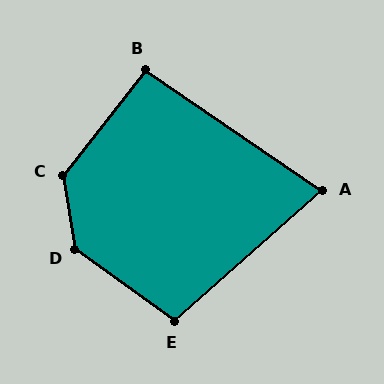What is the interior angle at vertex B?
Approximately 94 degrees (approximately right).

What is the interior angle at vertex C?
Approximately 133 degrees (obtuse).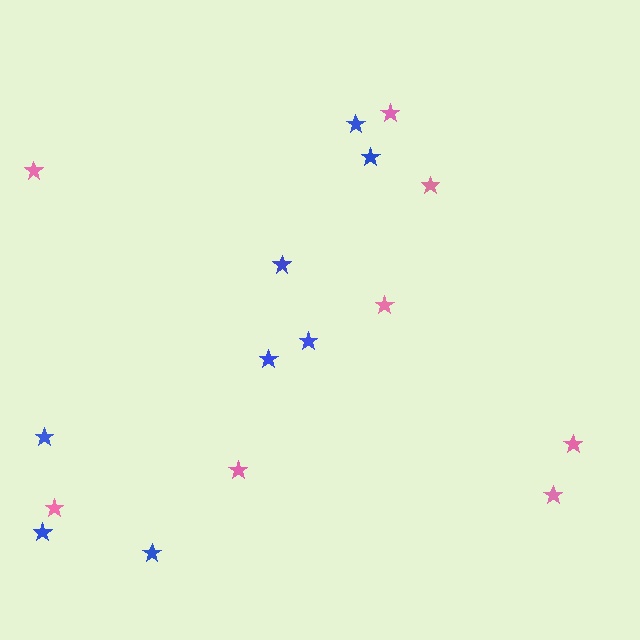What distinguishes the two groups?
There are 2 groups: one group of blue stars (8) and one group of pink stars (8).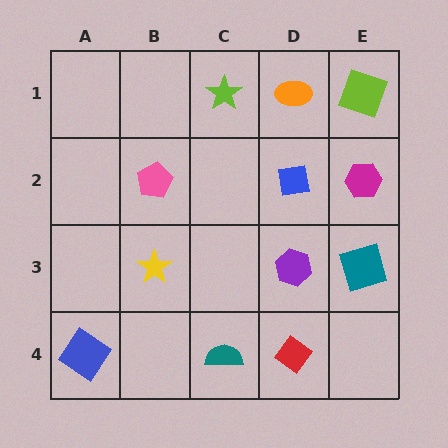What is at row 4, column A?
A blue diamond.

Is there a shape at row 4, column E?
No, that cell is empty.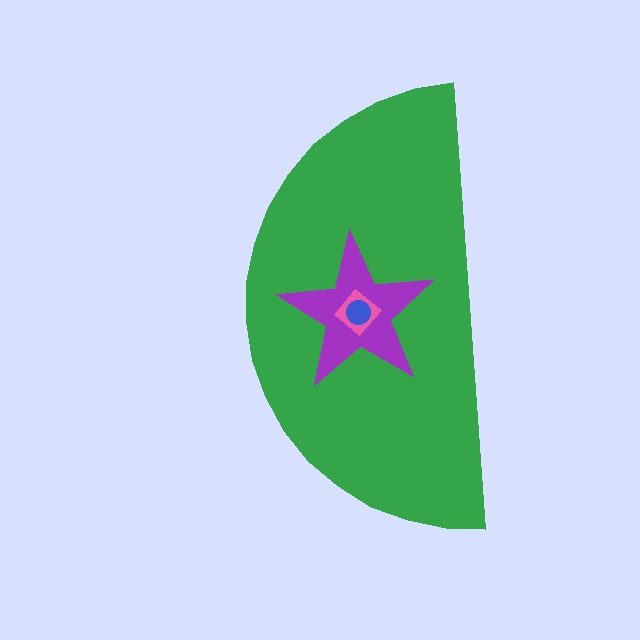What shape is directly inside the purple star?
The pink diamond.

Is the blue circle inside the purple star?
Yes.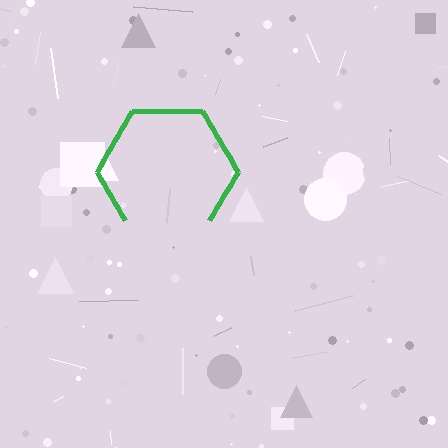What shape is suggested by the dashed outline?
The dashed outline suggests a hexagon.